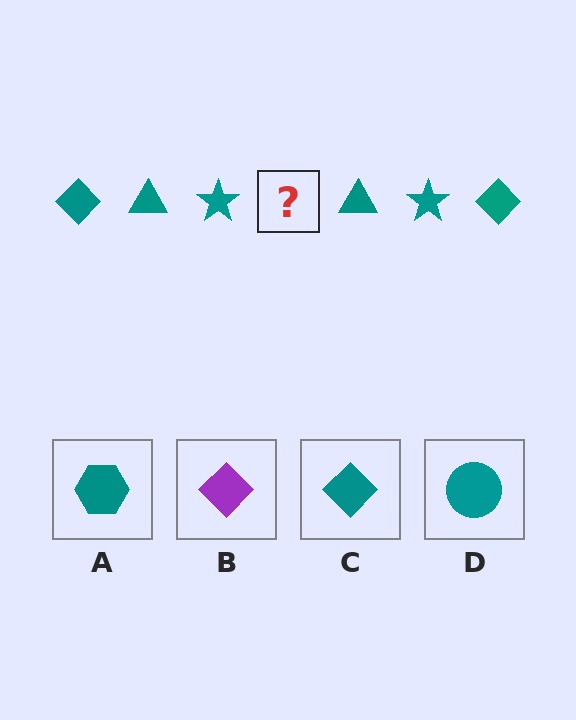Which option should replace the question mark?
Option C.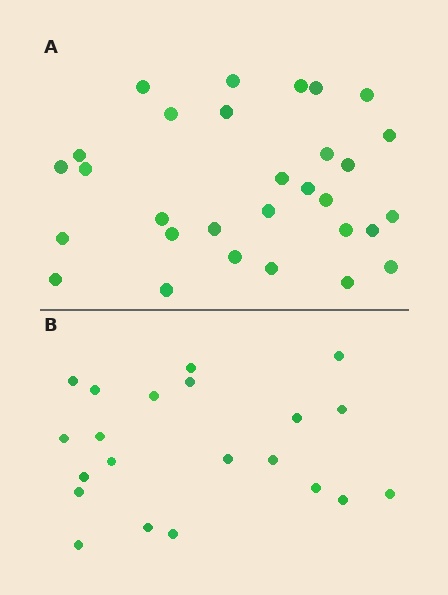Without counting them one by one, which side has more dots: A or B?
Region A (the top region) has more dots.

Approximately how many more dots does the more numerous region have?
Region A has roughly 8 or so more dots than region B.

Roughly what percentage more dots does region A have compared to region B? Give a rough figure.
About 45% more.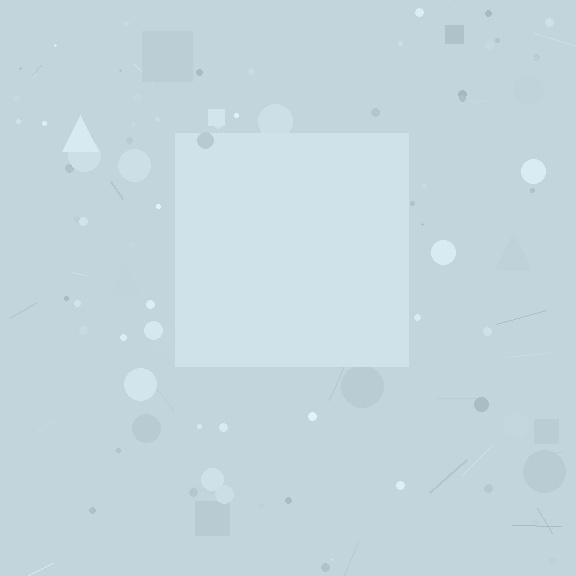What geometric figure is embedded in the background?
A square is embedded in the background.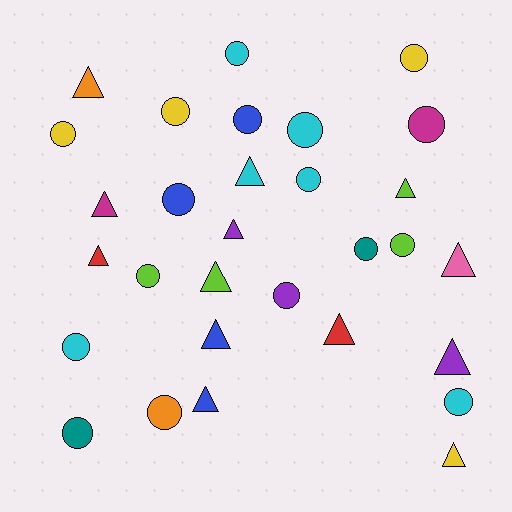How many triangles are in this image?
There are 13 triangles.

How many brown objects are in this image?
There are no brown objects.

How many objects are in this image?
There are 30 objects.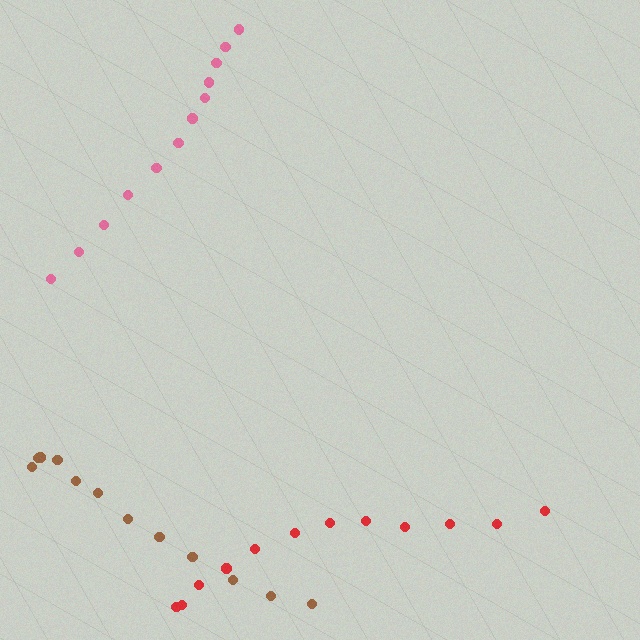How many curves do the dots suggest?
There are 3 distinct paths.